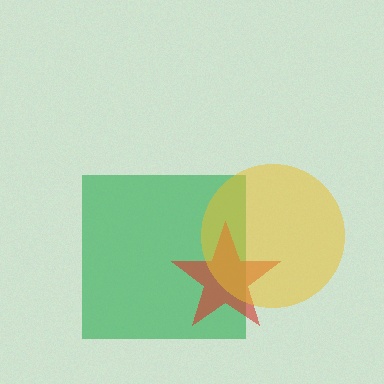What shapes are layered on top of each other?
The layered shapes are: a green square, a red star, a yellow circle.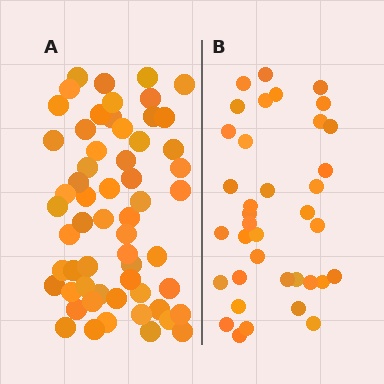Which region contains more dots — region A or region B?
Region A (the left region) has more dots.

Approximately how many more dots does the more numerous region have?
Region A has approximately 20 more dots than region B.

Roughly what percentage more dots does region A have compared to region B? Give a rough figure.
About 60% more.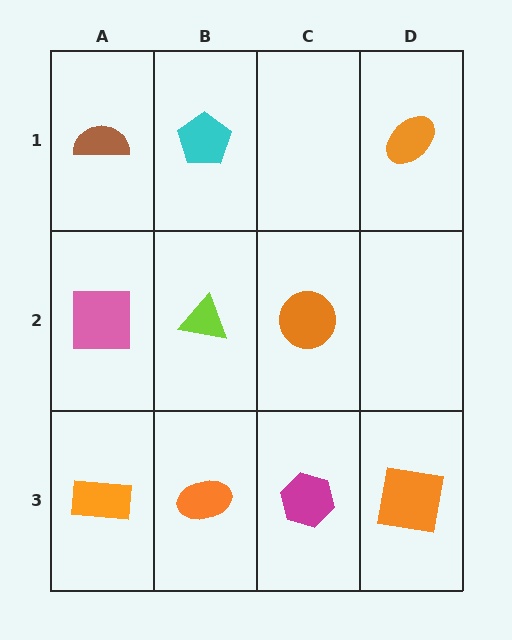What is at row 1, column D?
An orange ellipse.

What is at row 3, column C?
A magenta hexagon.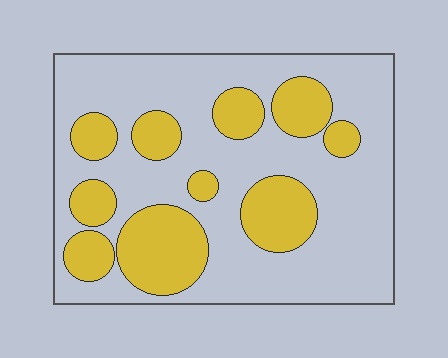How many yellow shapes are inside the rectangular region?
10.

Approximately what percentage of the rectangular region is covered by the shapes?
Approximately 30%.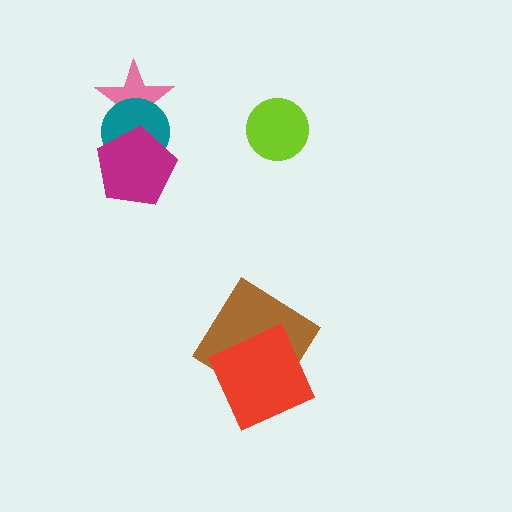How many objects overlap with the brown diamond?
1 object overlaps with the brown diamond.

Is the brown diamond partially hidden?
Yes, it is partially covered by another shape.